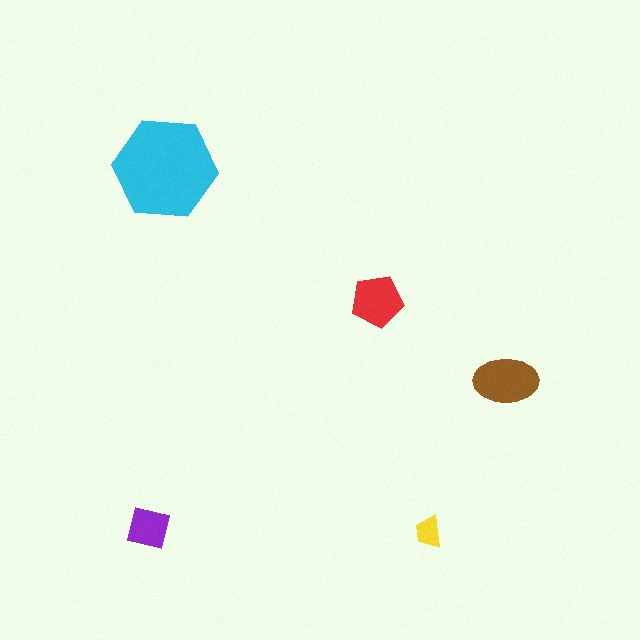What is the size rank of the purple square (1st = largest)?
4th.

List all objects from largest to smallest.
The cyan hexagon, the brown ellipse, the red pentagon, the purple square, the yellow trapezoid.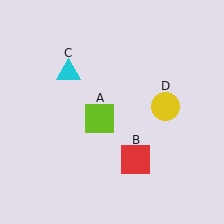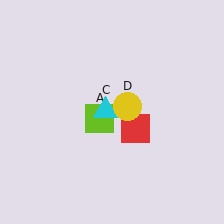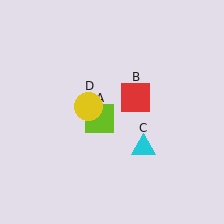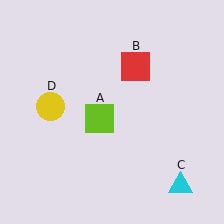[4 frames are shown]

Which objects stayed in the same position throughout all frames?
Lime square (object A) remained stationary.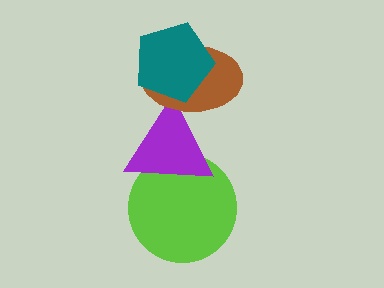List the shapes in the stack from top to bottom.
From top to bottom: the teal pentagon, the brown ellipse, the purple triangle, the lime circle.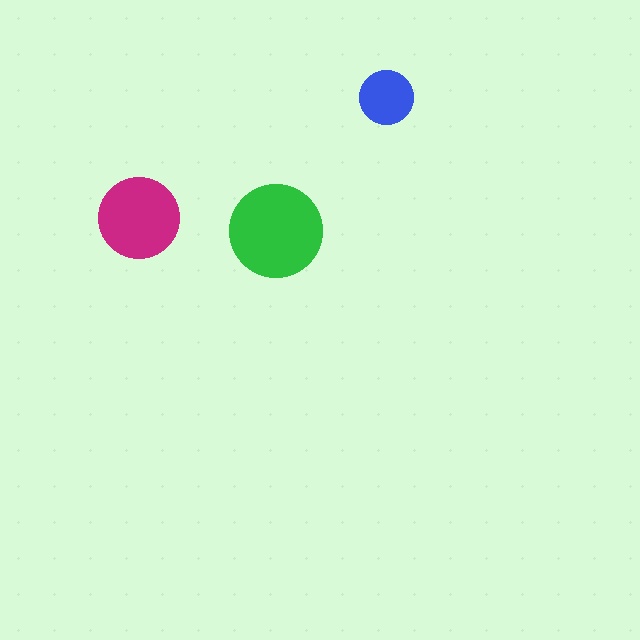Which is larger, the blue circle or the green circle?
The green one.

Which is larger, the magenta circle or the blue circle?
The magenta one.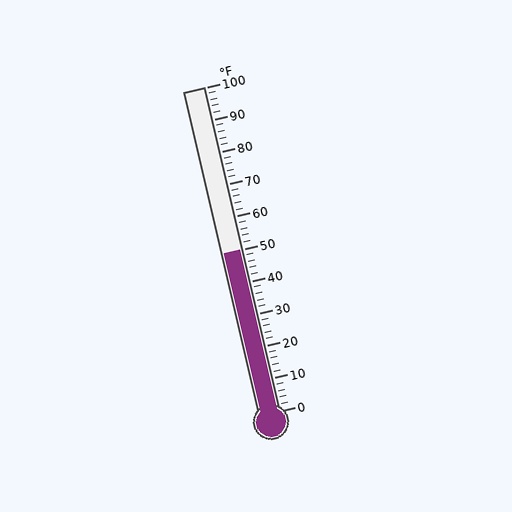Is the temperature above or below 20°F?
The temperature is above 20°F.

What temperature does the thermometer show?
The thermometer shows approximately 50°F.